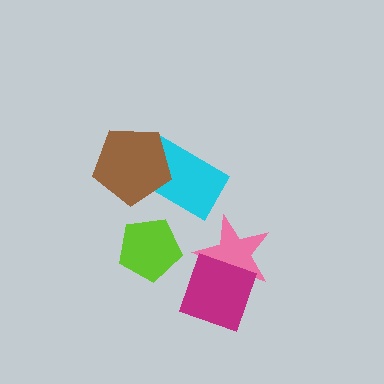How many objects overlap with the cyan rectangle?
1 object overlaps with the cyan rectangle.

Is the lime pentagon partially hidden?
No, no other shape covers it.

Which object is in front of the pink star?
The magenta diamond is in front of the pink star.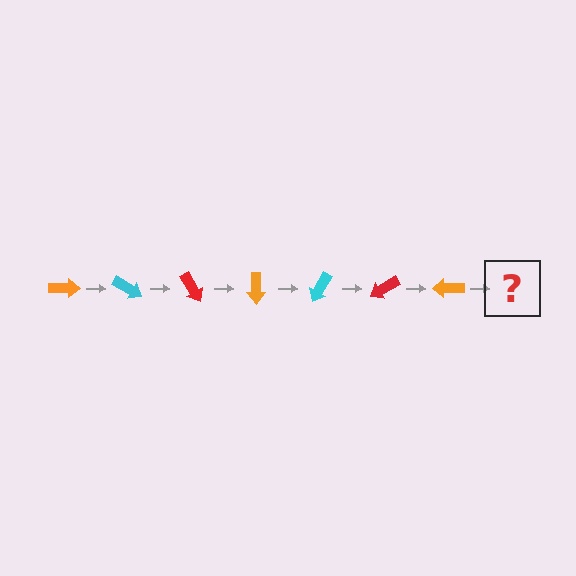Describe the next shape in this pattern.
It should be a cyan arrow, rotated 210 degrees from the start.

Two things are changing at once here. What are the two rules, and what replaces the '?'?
The two rules are that it rotates 30 degrees each step and the color cycles through orange, cyan, and red. The '?' should be a cyan arrow, rotated 210 degrees from the start.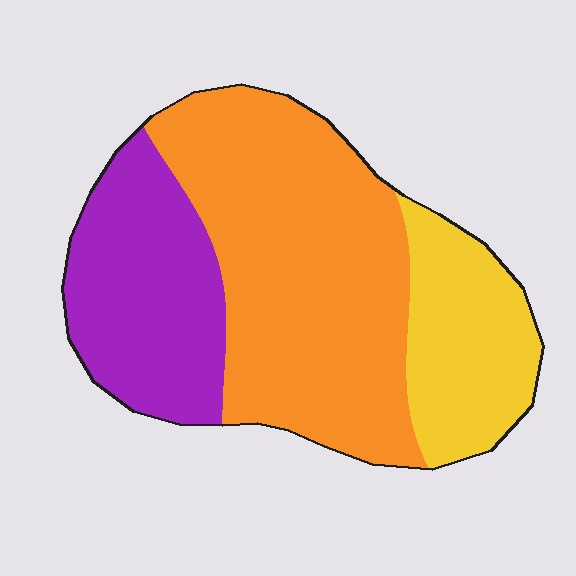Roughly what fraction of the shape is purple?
Purple takes up about one quarter (1/4) of the shape.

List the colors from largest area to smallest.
From largest to smallest: orange, purple, yellow.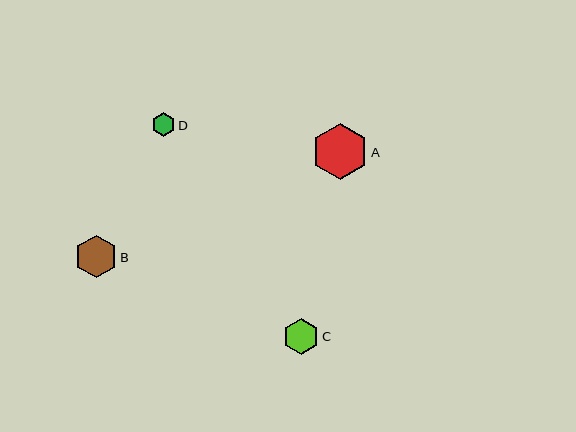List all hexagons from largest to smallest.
From largest to smallest: A, B, C, D.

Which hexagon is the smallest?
Hexagon D is the smallest with a size of approximately 24 pixels.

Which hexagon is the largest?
Hexagon A is the largest with a size of approximately 56 pixels.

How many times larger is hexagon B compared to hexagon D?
Hexagon B is approximately 1.8 times the size of hexagon D.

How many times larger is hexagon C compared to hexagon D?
Hexagon C is approximately 1.5 times the size of hexagon D.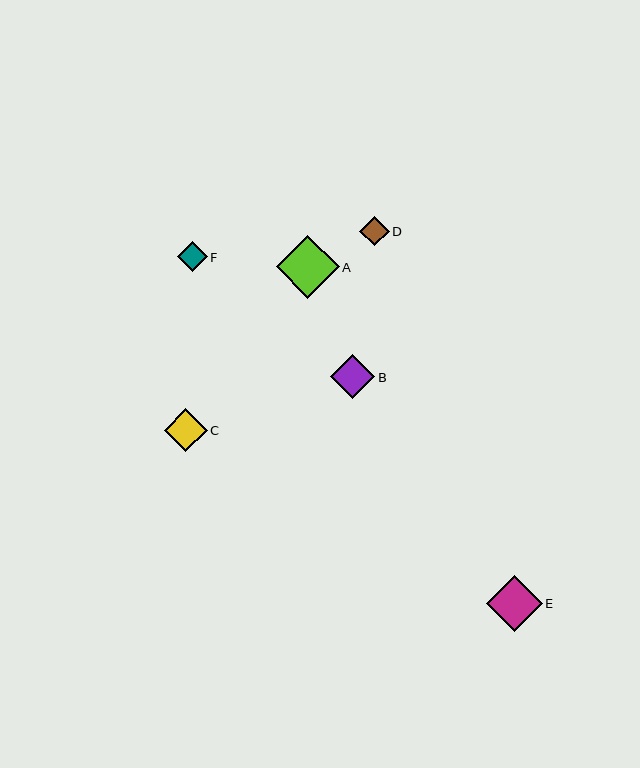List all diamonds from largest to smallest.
From largest to smallest: A, E, B, C, F, D.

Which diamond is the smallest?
Diamond D is the smallest with a size of approximately 30 pixels.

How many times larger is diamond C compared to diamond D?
Diamond C is approximately 1.4 times the size of diamond D.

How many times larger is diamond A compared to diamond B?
Diamond A is approximately 1.4 times the size of diamond B.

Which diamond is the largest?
Diamond A is the largest with a size of approximately 63 pixels.